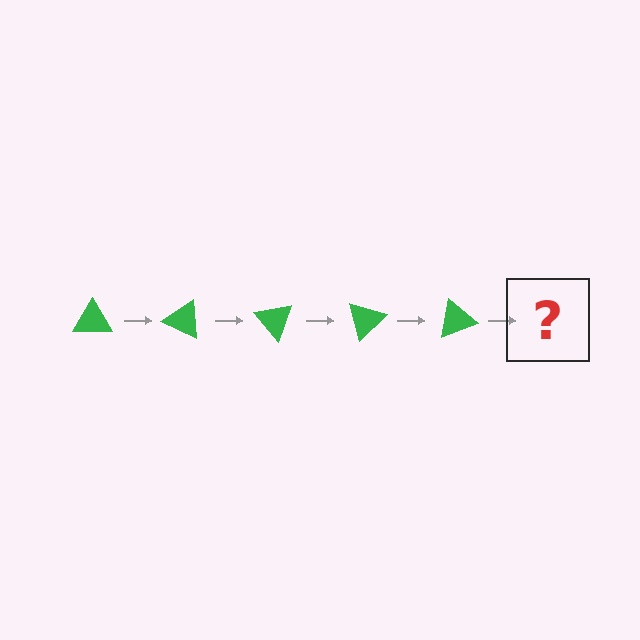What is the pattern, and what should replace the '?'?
The pattern is that the triangle rotates 25 degrees each step. The '?' should be a green triangle rotated 125 degrees.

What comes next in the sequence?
The next element should be a green triangle rotated 125 degrees.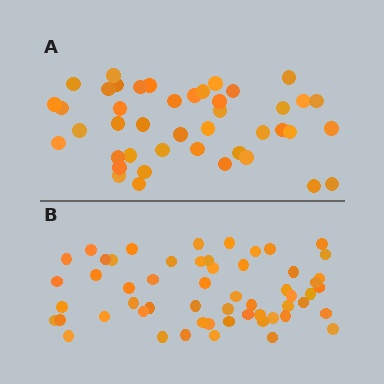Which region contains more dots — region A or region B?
Region B (the bottom region) has more dots.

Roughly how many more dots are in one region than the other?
Region B has approximately 15 more dots than region A.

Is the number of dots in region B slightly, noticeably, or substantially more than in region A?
Region B has noticeably more, but not dramatically so. The ratio is roughly 1.3 to 1.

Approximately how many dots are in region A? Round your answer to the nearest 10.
About 40 dots. (The exact count is 43, which rounds to 40.)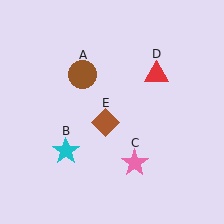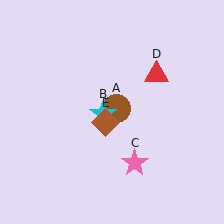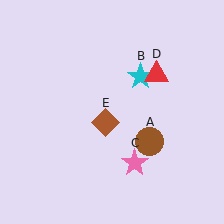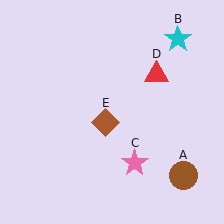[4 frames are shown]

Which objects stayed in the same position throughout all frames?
Pink star (object C) and red triangle (object D) and brown diamond (object E) remained stationary.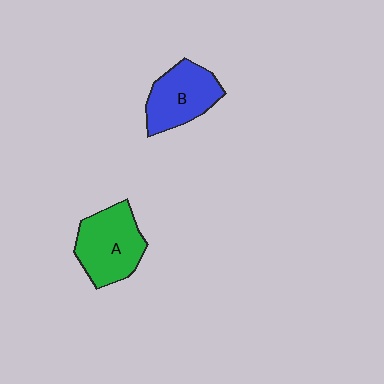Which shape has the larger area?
Shape A (green).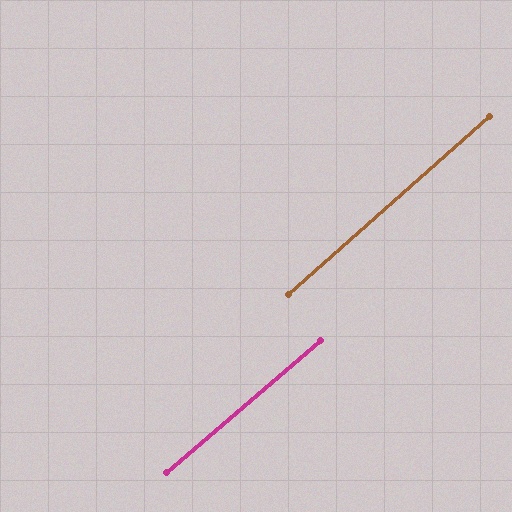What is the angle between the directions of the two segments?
Approximately 1 degree.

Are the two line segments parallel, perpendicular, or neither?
Parallel — their directions differ by only 1.0°.